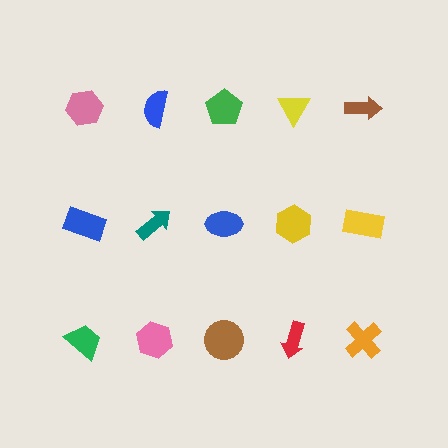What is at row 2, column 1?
A blue rectangle.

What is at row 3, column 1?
A green trapezoid.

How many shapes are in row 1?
5 shapes.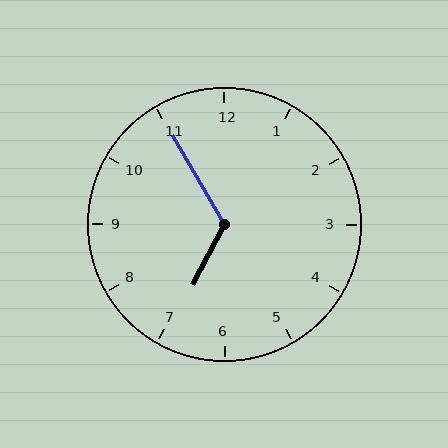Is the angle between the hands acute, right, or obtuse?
It is obtuse.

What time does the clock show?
6:55.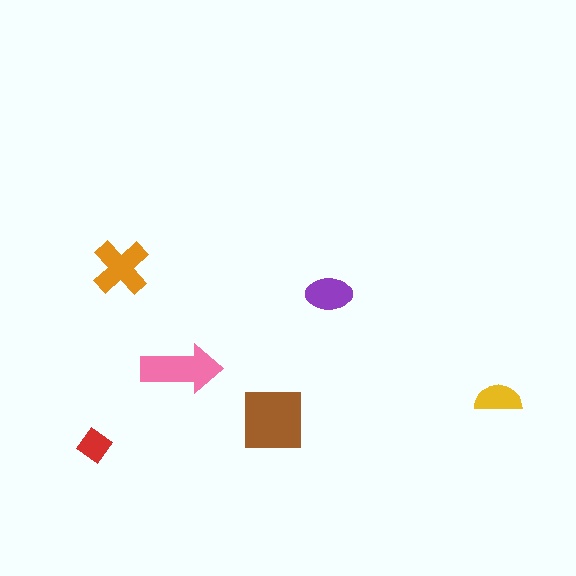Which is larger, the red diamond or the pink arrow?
The pink arrow.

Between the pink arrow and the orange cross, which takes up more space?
The pink arrow.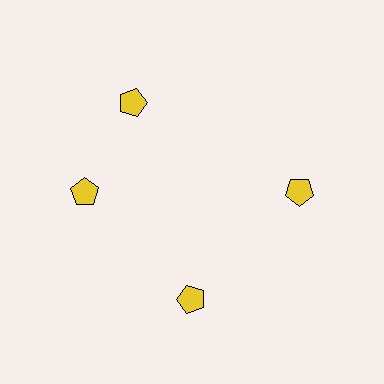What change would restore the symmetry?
The symmetry would be restored by rotating it back into even spacing with its neighbors so that all 4 pentagons sit at equal angles and equal distance from the center.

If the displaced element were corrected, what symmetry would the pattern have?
It would have 4-fold rotational symmetry — the pattern would map onto itself every 90 degrees.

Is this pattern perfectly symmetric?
No. The 4 yellow pentagons are arranged in a ring, but one element near the 12 o'clock position is rotated out of alignment along the ring, breaking the 4-fold rotational symmetry.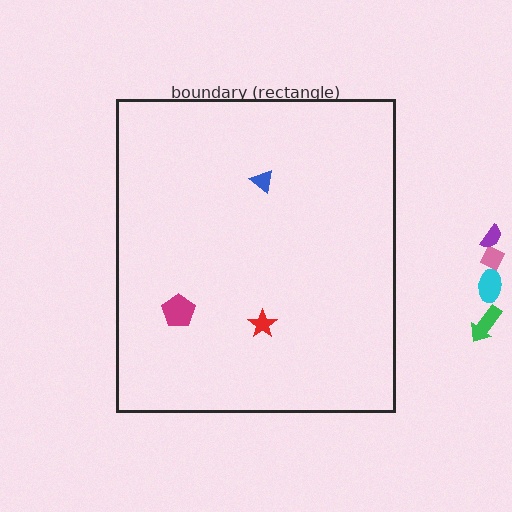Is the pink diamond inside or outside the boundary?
Outside.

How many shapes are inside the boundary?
3 inside, 4 outside.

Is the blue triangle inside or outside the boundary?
Inside.